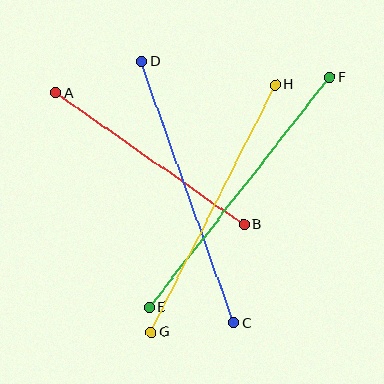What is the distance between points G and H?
The distance is approximately 277 pixels.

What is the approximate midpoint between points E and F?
The midpoint is at approximately (239, 192) pixels.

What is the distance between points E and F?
The distance is approximately 292 pixels.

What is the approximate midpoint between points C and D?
The midpoint is at approximately (188, 192) pixels.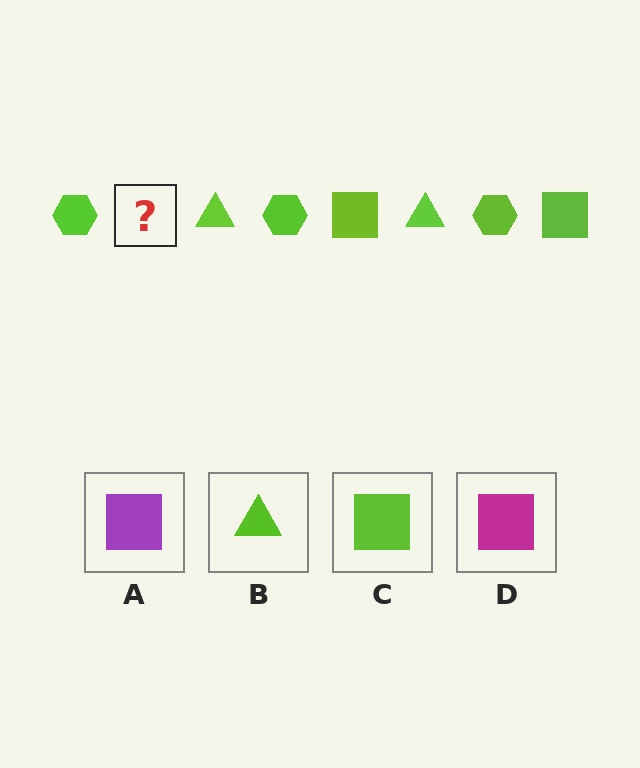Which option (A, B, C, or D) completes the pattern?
C.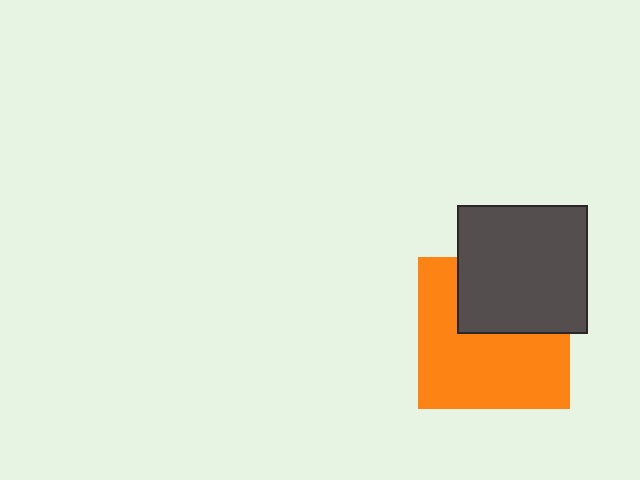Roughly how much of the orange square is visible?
About half of it is visible (roughly 63%).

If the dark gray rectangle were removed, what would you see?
You would see the complete orange square.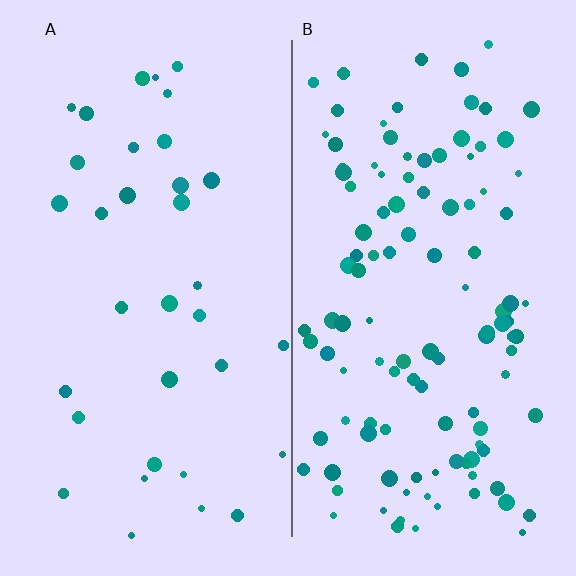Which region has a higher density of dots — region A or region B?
B (the right).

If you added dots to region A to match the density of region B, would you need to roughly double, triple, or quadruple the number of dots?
Approximately triple.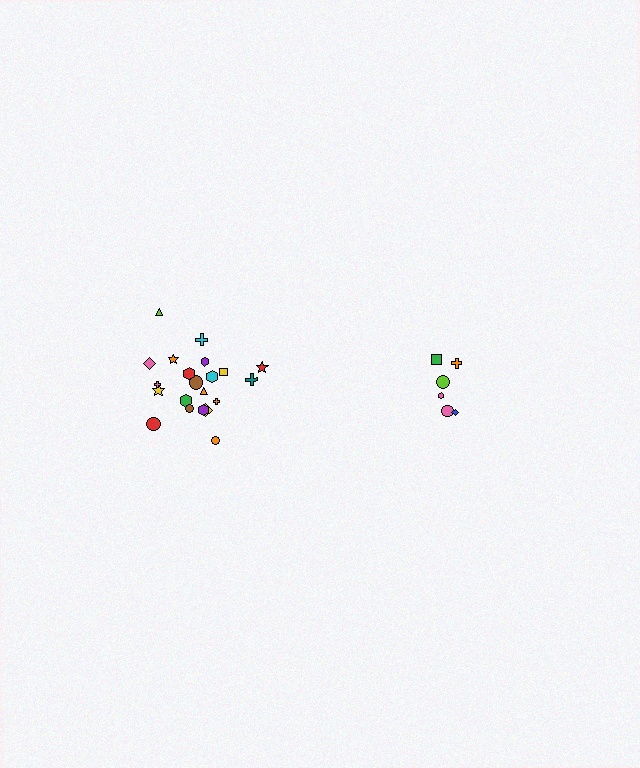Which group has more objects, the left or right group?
The left group.